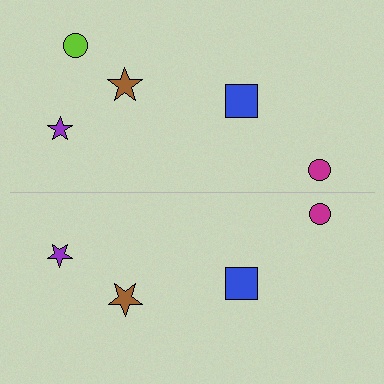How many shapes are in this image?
There are 9 shapes in this image.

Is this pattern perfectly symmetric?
No, the pattern is not perfectly symmetric. A lime circle is missing from the bottom side.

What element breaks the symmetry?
A lime circle is missing from the bottom side.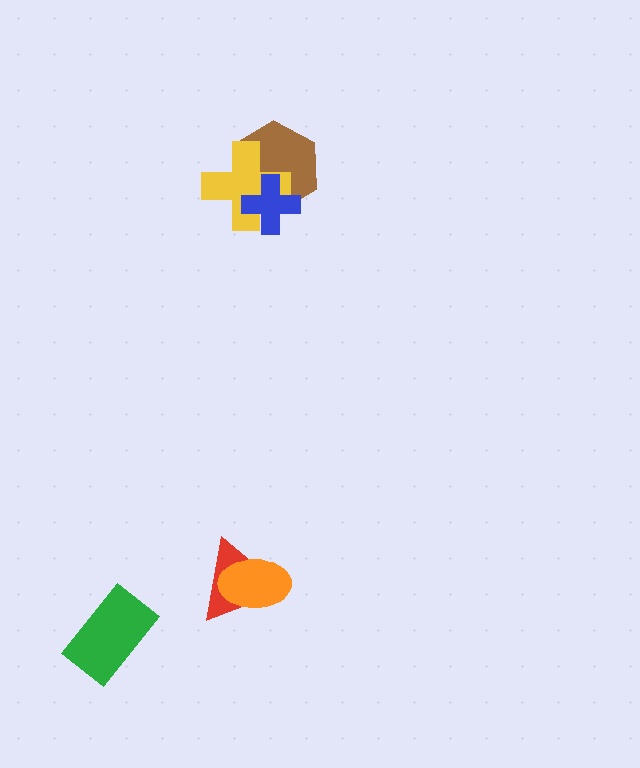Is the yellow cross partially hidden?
Yes, it is partially covered by another shape.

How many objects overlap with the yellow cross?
2 objects overlap with the yellow cross.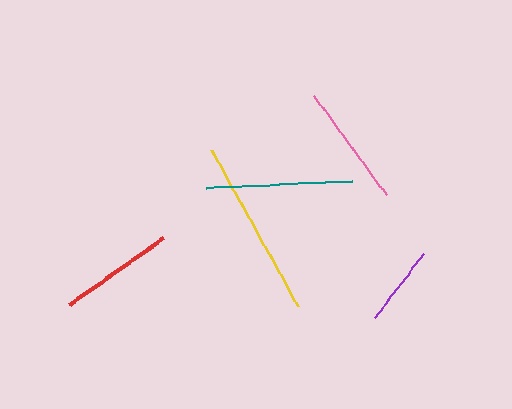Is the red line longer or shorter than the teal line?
The teal line is longer than the red line.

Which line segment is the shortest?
The purple line is the shortest at approximately 81 pixels.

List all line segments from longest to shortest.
From longest to shortest: yellow, teal, pink, red, purple.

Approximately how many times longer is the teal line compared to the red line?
The teal line is approximately 1.3 times the length of the red line.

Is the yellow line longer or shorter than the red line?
The yellow line is longer than the red line.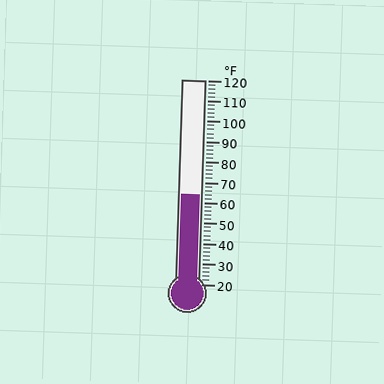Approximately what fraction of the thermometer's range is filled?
The thermometer is filled to approximately 45% of its range.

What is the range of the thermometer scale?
The thermometer scale ranges from 20°F to 120°F.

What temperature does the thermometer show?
The thermometer shows approximately 64°F.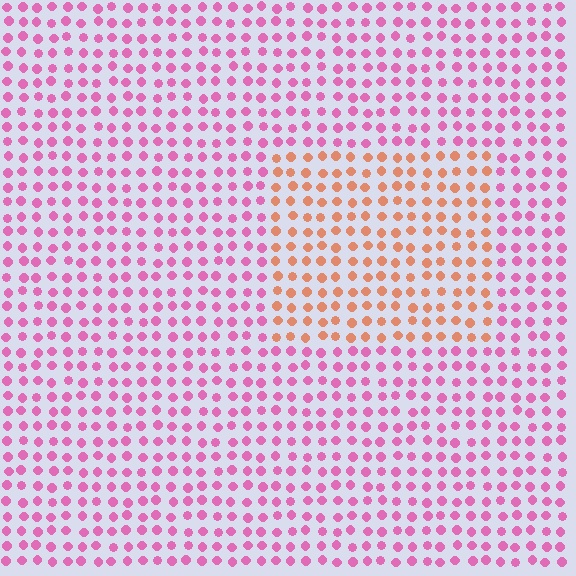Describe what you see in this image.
The image is filled with small pink elements in a uniform arrangement. A rectangle-shaped region is visible where the elements are tinted to a slightly different hue, forming a subtle color boundary.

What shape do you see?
I see a rectangle.